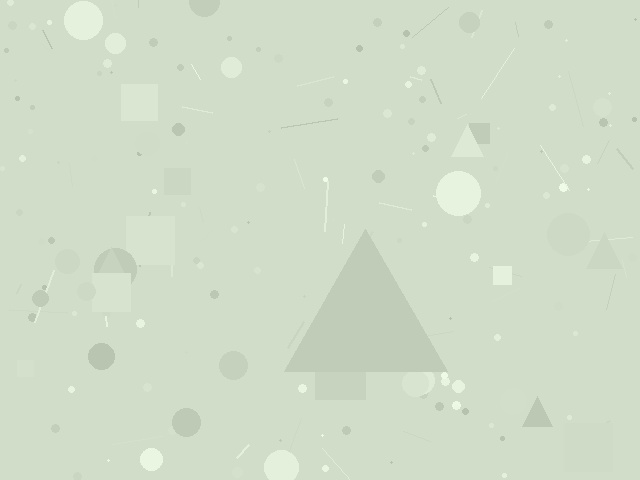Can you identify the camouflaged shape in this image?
The camouflaged shape is a triangle.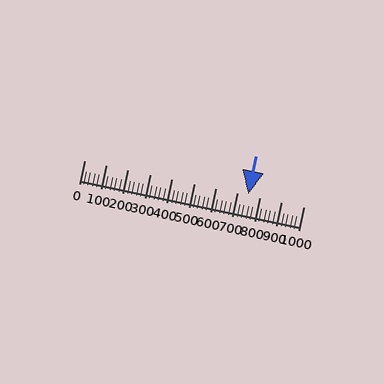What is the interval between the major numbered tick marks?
The major tick marks are spaced 100 units apart.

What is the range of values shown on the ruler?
The ruler shows values from 0 to 1000.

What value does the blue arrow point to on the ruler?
The blue arrow points to approximately 748.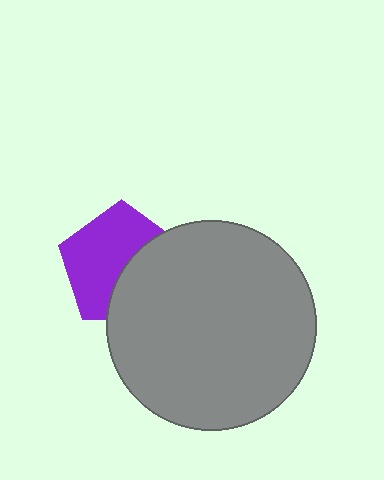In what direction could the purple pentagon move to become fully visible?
The purple pentagon could move left. That would shift it out from behind the gray circle entirely.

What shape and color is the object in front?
The object in front is a gray circle.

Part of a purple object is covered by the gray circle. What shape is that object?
It is a pentagon.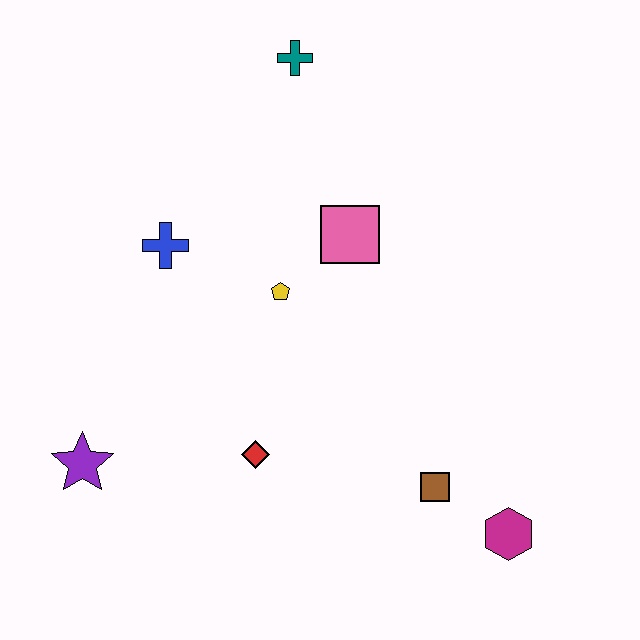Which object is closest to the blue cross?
The yellow pentagon is closest to the blue cross.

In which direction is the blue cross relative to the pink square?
The blue cross is to the left of the pink square.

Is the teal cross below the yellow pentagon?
No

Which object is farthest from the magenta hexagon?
The teal cross is farthest from the magenta hexagon.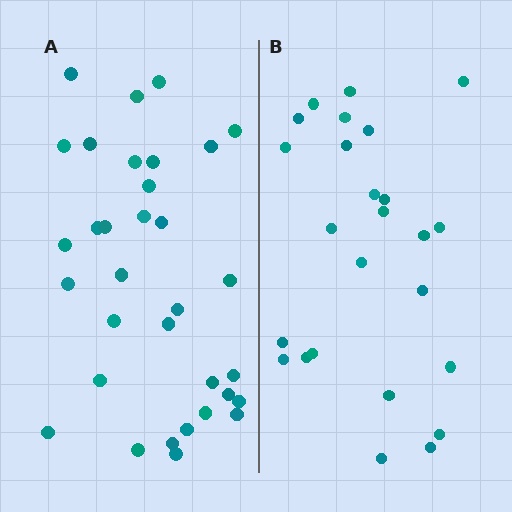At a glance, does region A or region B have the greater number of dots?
Region A (the left region) has more dots.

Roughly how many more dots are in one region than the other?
Region A has roughly 8 or so more dots than region B.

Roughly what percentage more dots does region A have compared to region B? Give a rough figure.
About 30% more.